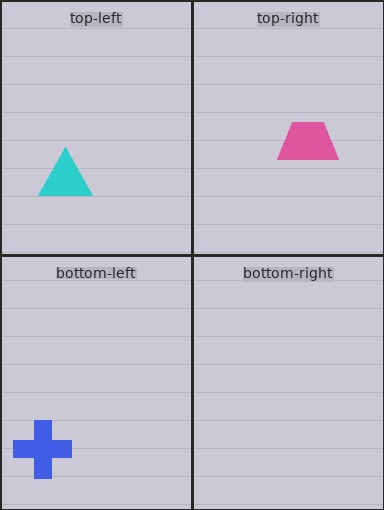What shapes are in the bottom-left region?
The blue cross.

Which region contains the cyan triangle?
The top-left region.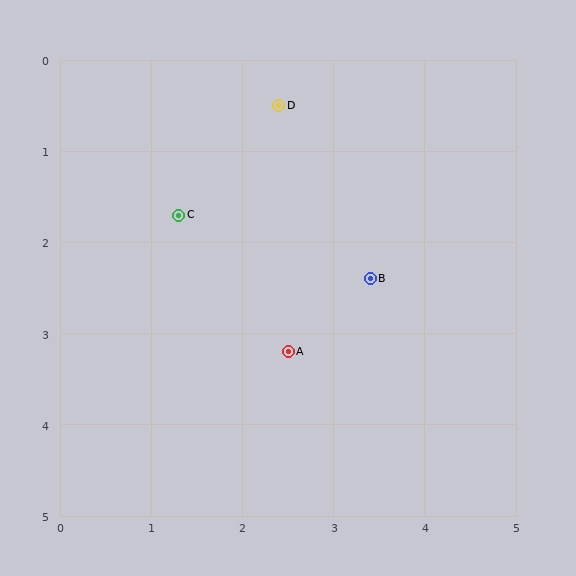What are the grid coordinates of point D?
Point D is at approximately (2.4, 0.5).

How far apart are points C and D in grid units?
Points C and D are about 1.6 grid units apart.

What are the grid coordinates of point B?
Point B is at approximately (3.4, 2.4).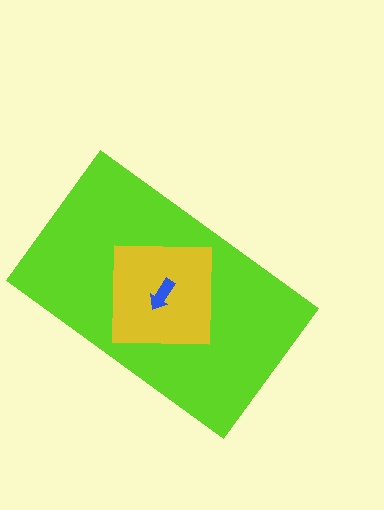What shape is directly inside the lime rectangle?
The yellow square.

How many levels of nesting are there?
3.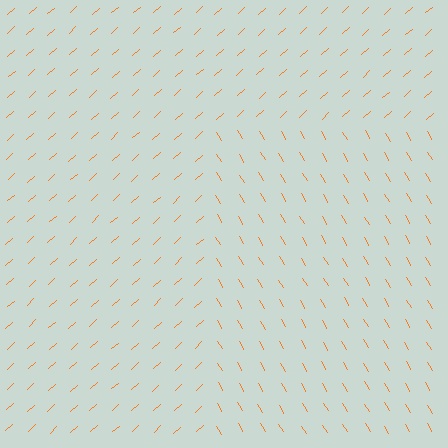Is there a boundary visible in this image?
Yes, there is a texture boundary formed by a change in line orientation.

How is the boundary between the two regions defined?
The boundary is defined purely by a change in line orientation (approximately 78 degrees difference). All lines are the same color and thickness.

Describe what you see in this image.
The image is filled with small orange line segments. A rectangle region in the image has lines oriented differently from the surrounding lines, creating a visible texture boundary.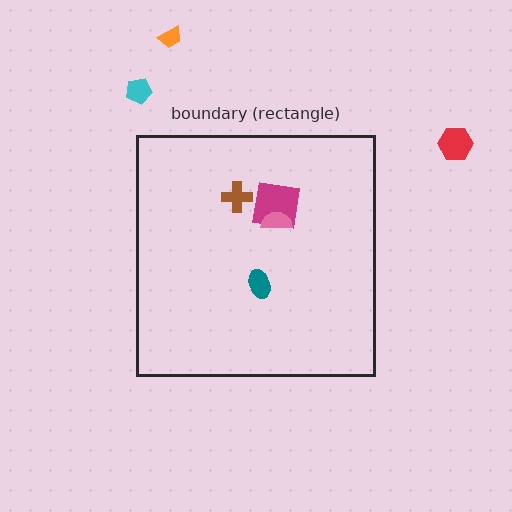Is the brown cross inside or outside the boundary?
Inside.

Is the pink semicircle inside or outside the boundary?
Inside.